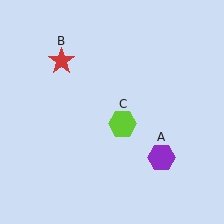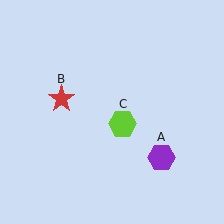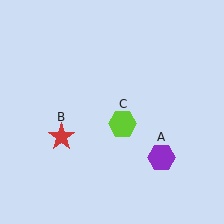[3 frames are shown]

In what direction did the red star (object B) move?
The red star (object B) moved down.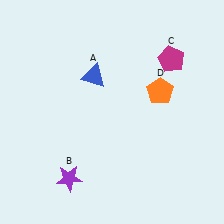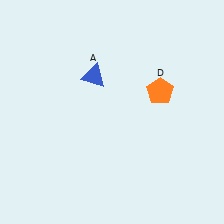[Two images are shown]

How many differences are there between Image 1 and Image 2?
There are 2 differences between the two images.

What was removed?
The purple star (B), the magenta pentagon (C) were removed in Image 2.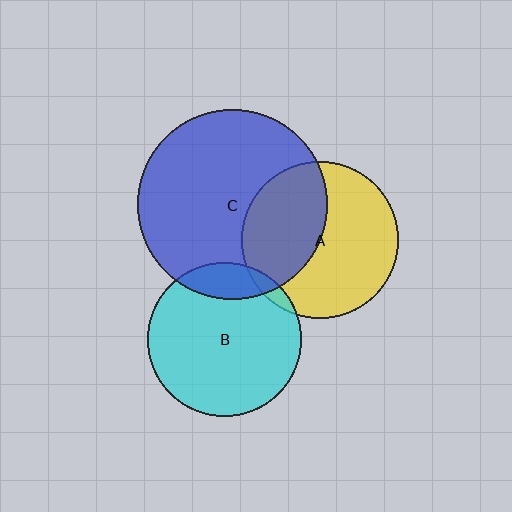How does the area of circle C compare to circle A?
Approximately 1.5 times.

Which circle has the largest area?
Circle C (blue).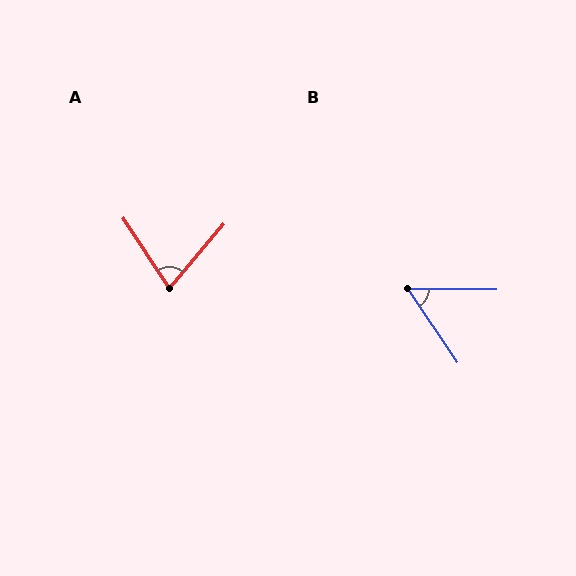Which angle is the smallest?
B, at approximately 56 degrees.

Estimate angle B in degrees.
Approximately 56 degrees.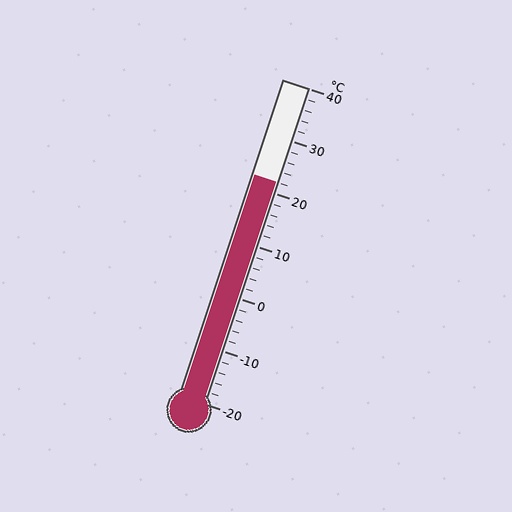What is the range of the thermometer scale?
The thermometer scale ranges from -20°C to 40°C.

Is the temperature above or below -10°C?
The temperature is above -10°C.